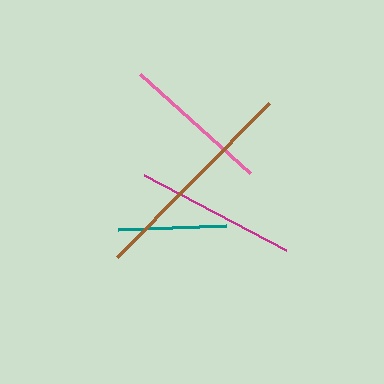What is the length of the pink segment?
The pink segment is approximately 148 pixels long.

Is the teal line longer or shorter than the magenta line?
The magenta line is longer than the teal line.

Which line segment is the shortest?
The teal line is the shortest at approximately 108 pixels.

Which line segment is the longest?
The brown line is the longest at approximately 216 pixels.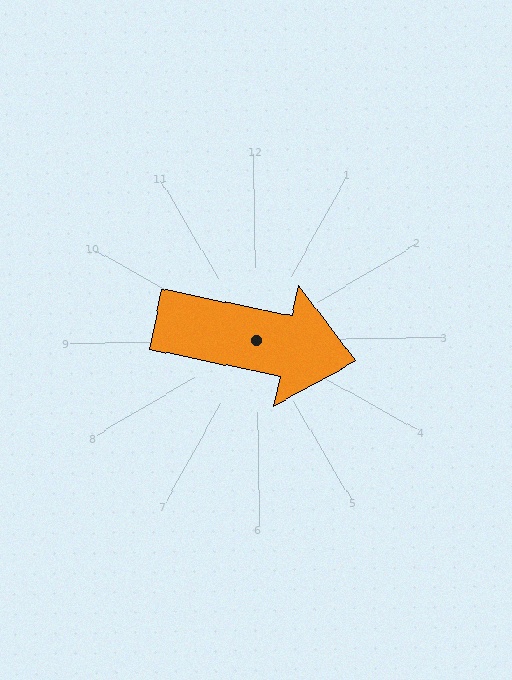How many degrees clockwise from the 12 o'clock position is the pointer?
Approximately 102 degrees.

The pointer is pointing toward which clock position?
Roughly 3 o'clock.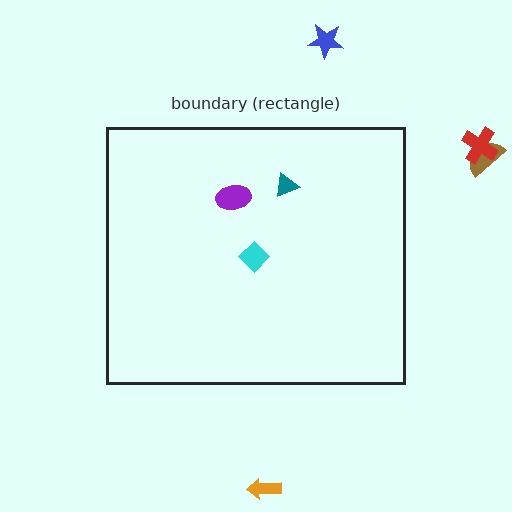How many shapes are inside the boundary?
3 inside, 4 outside.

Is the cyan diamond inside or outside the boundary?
Inside.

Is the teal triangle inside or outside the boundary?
Inside.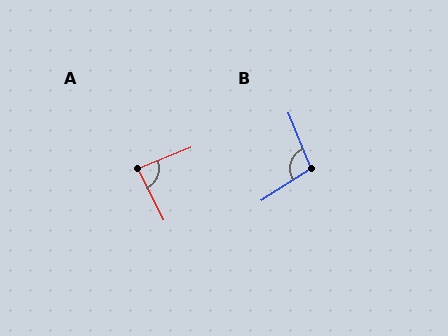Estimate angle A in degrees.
Approximately 86 degrees.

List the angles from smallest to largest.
A (86°), B (101°).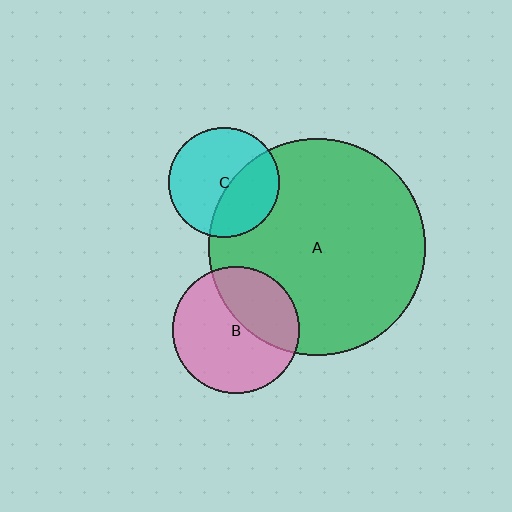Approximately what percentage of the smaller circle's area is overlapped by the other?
Approximately 35%.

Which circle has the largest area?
Circle A (green).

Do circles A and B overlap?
Yes.